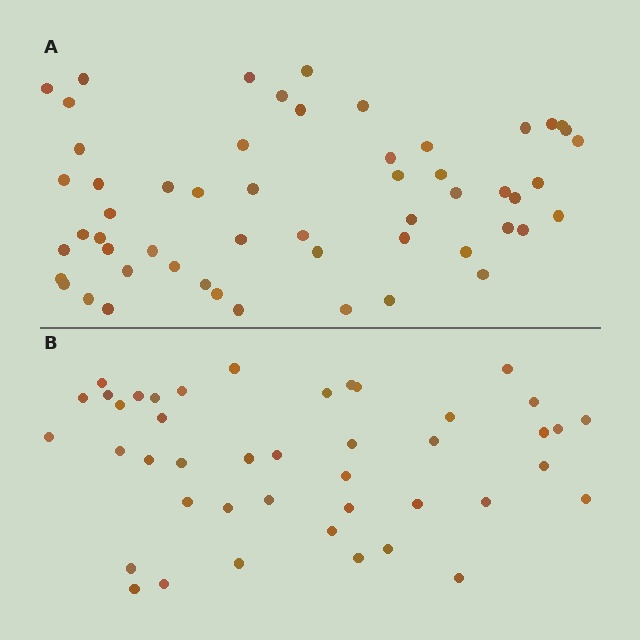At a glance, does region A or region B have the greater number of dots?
Region A (the top region) has more dots.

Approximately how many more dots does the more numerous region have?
Region A has roughly 12 or so more dots than region B.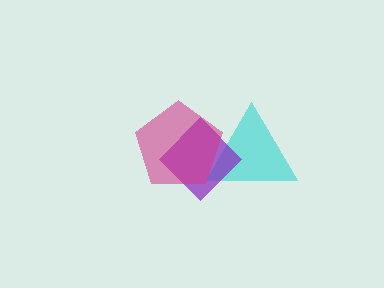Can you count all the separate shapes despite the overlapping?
Yes, there are 3 separate shapes.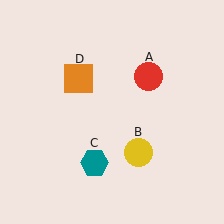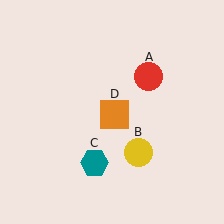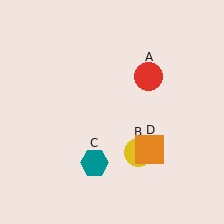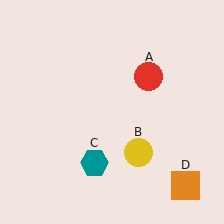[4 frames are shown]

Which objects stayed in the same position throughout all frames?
Red circle (object A) and yellow circle (object B) and teal hexagon (object C) remained stationary.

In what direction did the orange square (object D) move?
The orange square (object D) moved down and to the right.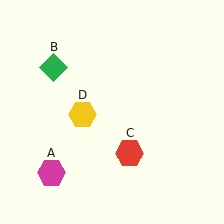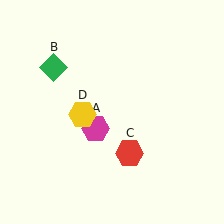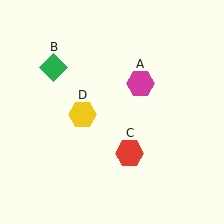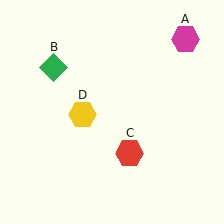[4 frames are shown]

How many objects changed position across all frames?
1 object changed position: magenta hexagon (object A).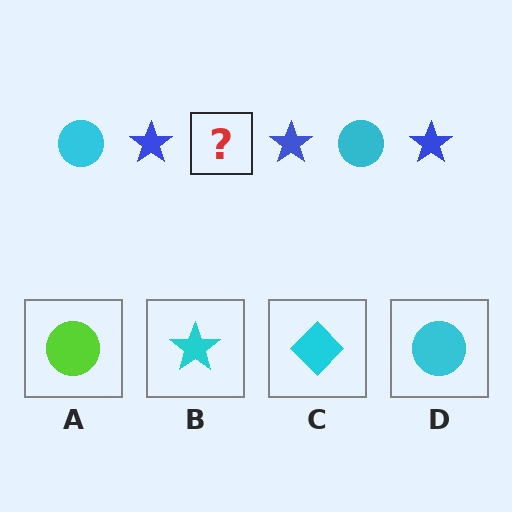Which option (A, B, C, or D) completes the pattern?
D.